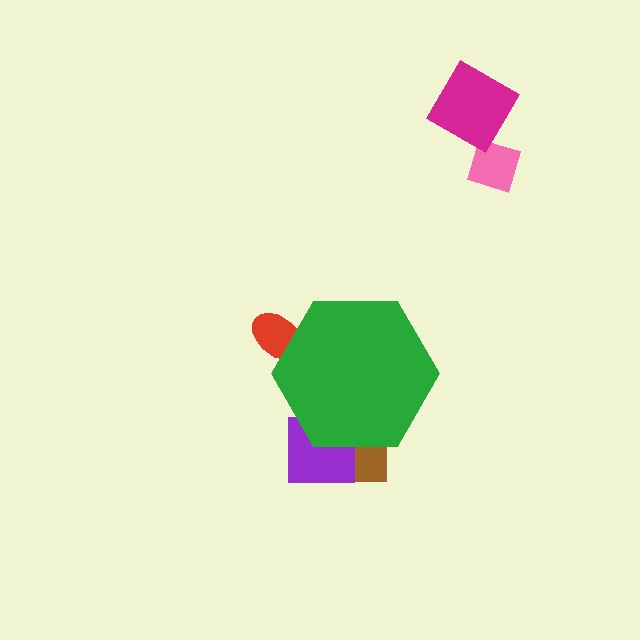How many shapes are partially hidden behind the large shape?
3 shapes are partially hidden.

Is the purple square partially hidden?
Yes, the purple square is partially hidden behind the green hexagon.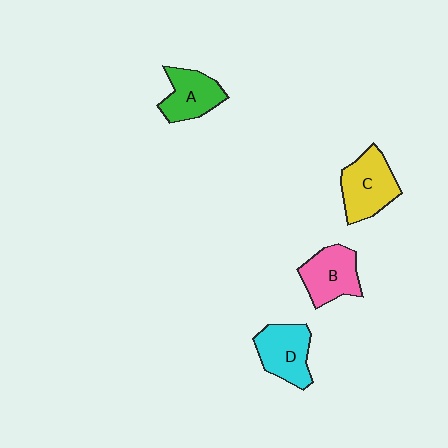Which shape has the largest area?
Shape C (yellow).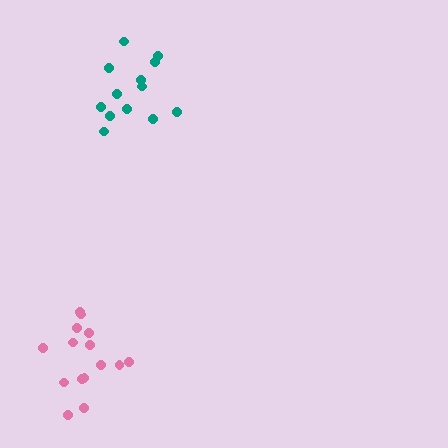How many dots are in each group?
Group 1: 13 dots, Group 2: 15 dots (28 total).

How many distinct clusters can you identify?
There are 2 distinct clusters.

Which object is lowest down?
The pink cluster is bottommost.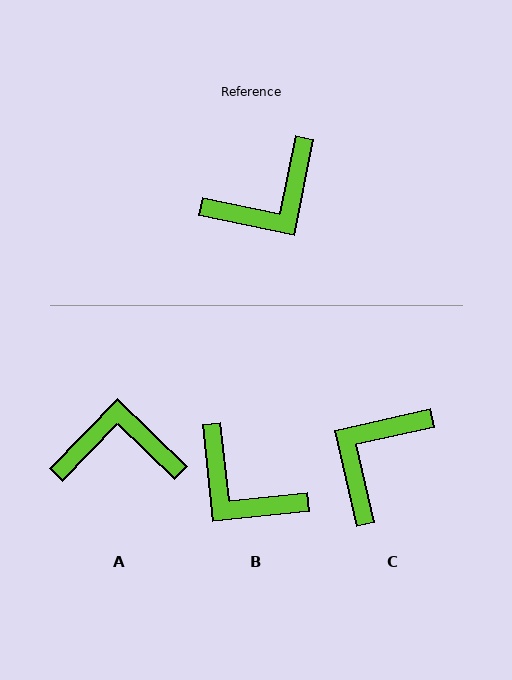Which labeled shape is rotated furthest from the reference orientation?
C, about 156 degrees away.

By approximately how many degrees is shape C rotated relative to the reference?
Approximately 156 degrees clockwise.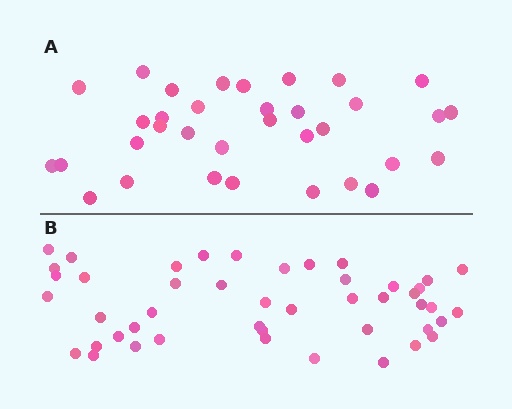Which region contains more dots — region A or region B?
Region B (the bottom region) has more dots.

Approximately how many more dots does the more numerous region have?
Region B has roughly 12 or so more dots than region A.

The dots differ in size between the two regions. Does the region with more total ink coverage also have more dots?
No. Region A has more total ink coverage because its dots are larger, but region B actually contains more individual dots. Total area can be misleading — the number of items is what matters here.